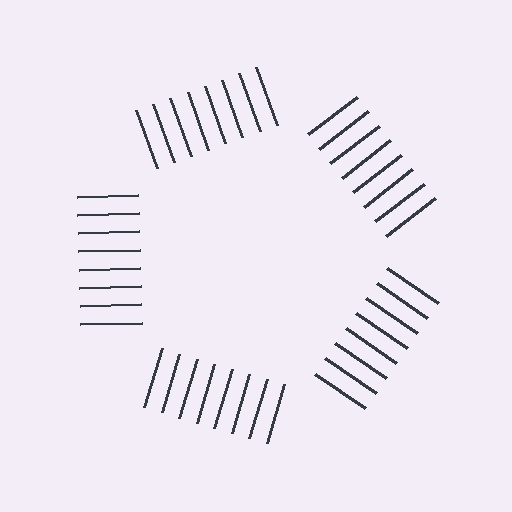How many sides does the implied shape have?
5 sides — the line-ends trace a pentagon.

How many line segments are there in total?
40 — 8 along each of the 5 edges.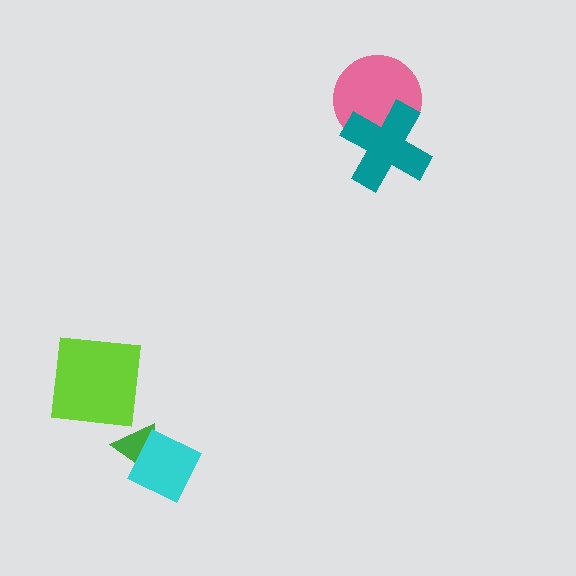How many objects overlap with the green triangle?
1 object overlaps with the green triangle.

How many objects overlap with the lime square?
0 objects overlap with the lime square.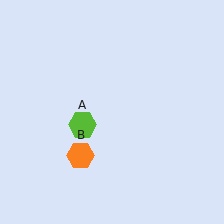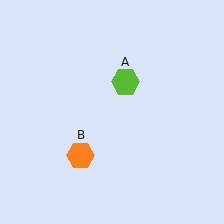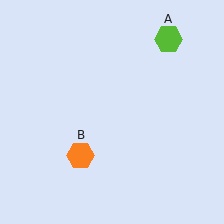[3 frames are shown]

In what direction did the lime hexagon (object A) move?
The lime hexagon (object A) moved up and to the right.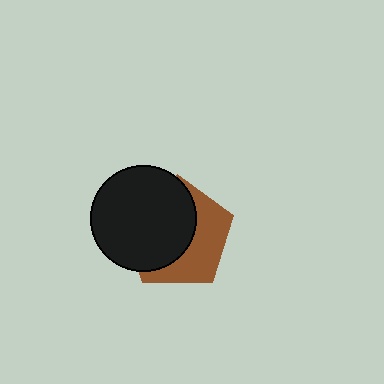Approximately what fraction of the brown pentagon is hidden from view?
Roughly 57% of the brown pentagon is hidden behind the black circle.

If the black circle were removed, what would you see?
You would see the complete brown pentagon.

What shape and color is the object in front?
The object in front is a black circle.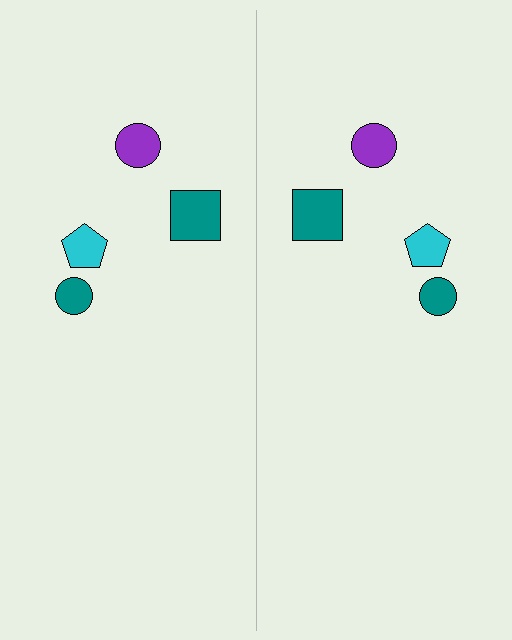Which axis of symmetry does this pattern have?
The pattern has a vertical axis of symmetry running through the center of the image.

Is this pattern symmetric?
Yes, this pattern has bilateral (reflection) symmetry.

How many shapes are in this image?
There are 8 shapes in this image.